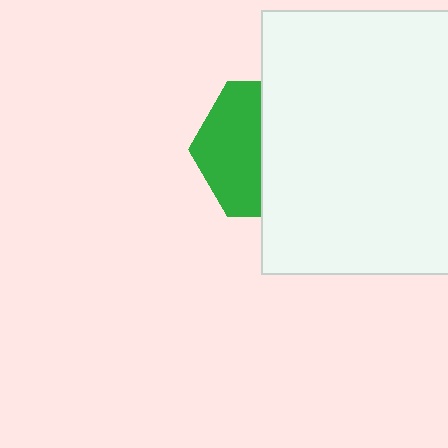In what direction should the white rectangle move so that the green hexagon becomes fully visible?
The white rectangle should move right. That is the shortest direction to clear the overlap and leave the green hexagon fully visible.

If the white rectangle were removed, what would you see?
You would see the complete green hexagon.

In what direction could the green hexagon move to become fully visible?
The green hexagon could move left. That would shift it out from behind the white rectangle entirely.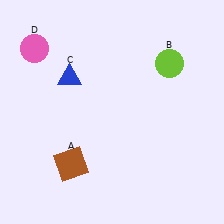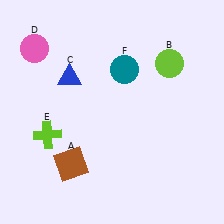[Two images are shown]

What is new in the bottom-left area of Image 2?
A lime cross (E) was added in the bottom-left area of Image 2.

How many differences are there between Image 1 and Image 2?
There are 2 differences between the two images.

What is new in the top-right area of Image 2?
A teal circle (F) was added in the top-right area of Image 2.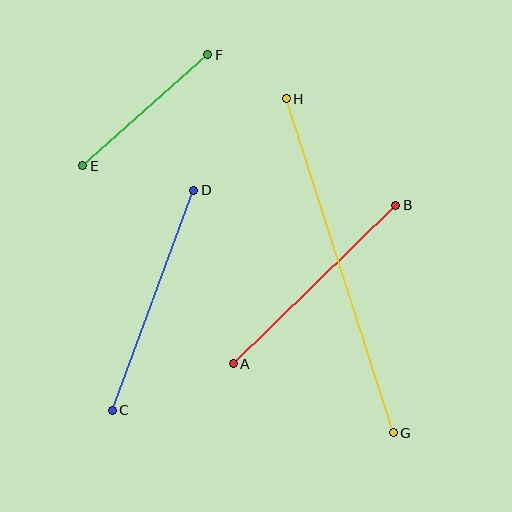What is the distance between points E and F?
The distance is approximately 167 pixels.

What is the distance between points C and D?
The distance is approximately 234 pixels.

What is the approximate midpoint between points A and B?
The midpoint is at approximately (314, 284) pixels.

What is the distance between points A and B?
The distance is approximately 227 pixels.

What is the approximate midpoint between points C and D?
The midpoint is at approximately (153, 300) pixels.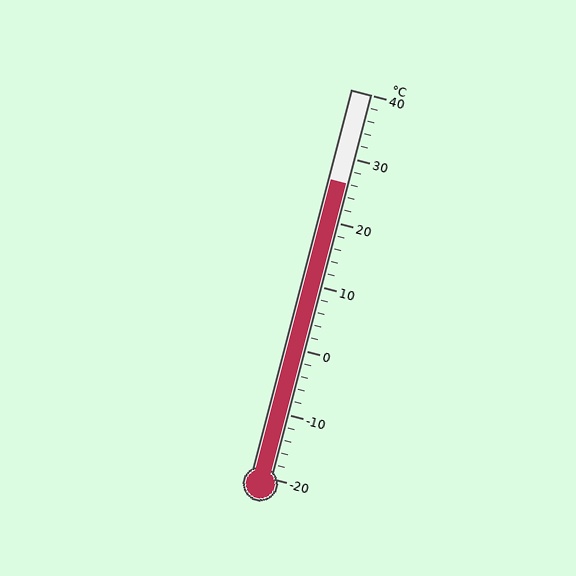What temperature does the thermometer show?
The thermometer shows approximately 26°C.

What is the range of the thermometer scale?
The thermometer scale ranges from -20°C to 40°C.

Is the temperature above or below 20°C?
The temperature is above 20°C.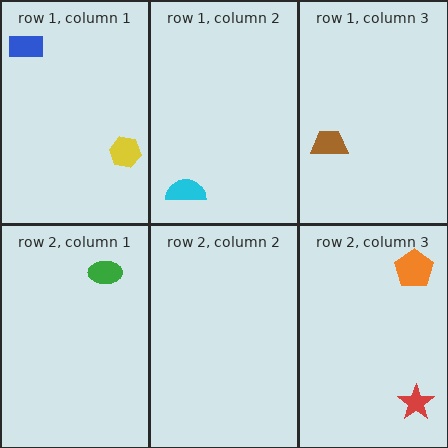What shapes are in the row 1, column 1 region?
The yellow hexagon, the blue rectangle.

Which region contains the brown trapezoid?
The row 1, column 3 region.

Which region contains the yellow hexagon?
The row 1, column 1 region.